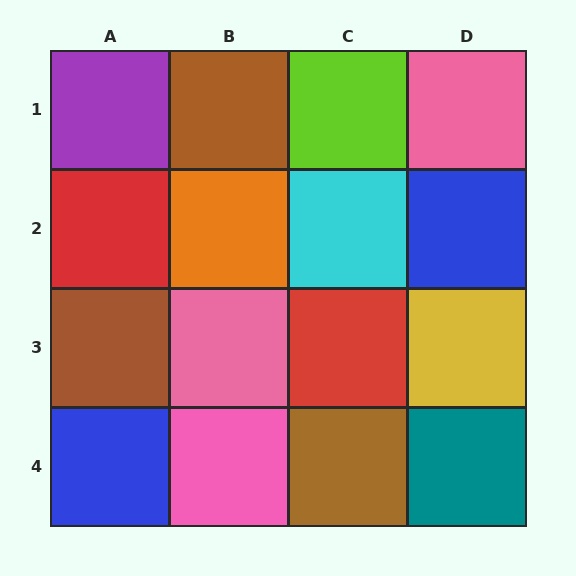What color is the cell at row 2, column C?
Cyan.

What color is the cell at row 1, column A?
Purple.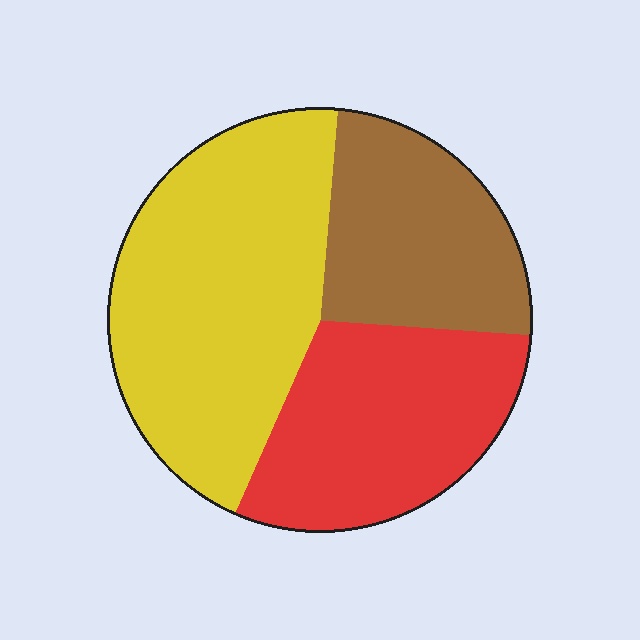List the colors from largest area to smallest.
From largest to smallest: yellow, red, brown.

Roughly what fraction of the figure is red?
Red takes up between a sixth and a third of the figure.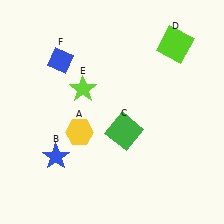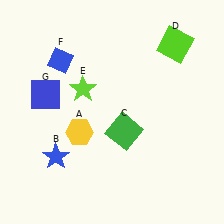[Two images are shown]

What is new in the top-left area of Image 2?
A blue square (G) was added in the top-left area of Image 2.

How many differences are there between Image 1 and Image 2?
There is 1 difference between the two images.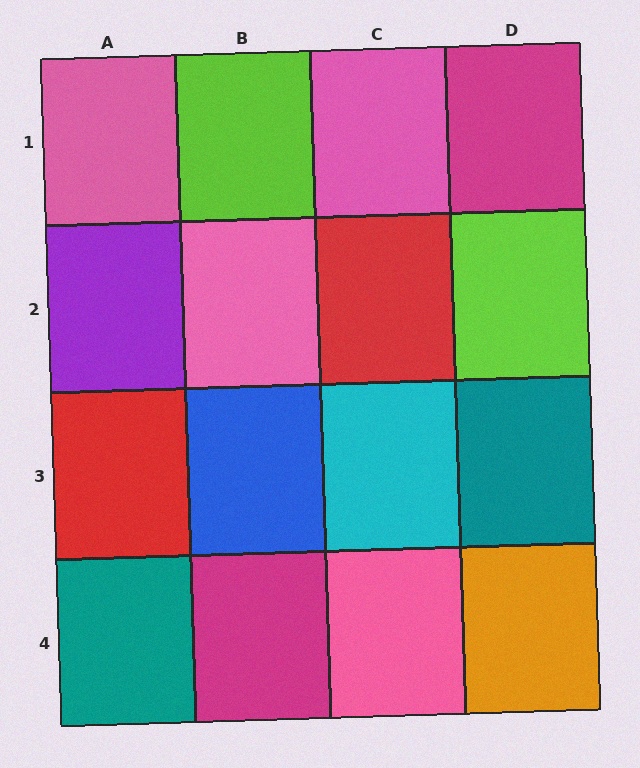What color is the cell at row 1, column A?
Pink.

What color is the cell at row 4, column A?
Teal.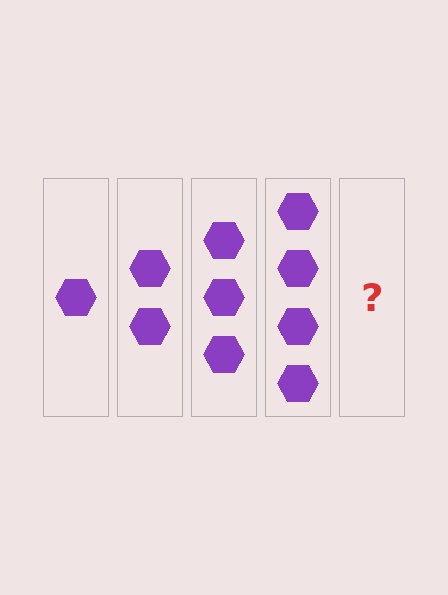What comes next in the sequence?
The next element should be 5 hexagons.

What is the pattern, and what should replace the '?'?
The pattern is that each step adds one more hexagon. The '?' should be 5 hexagons.